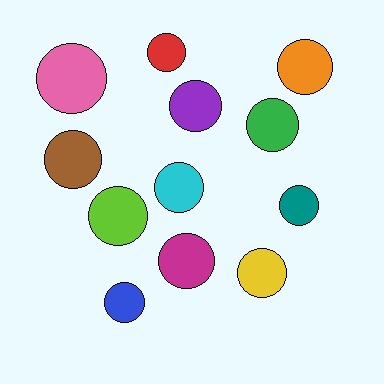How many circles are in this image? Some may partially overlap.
There are 12 circles.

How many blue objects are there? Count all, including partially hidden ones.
There is 1 blue object.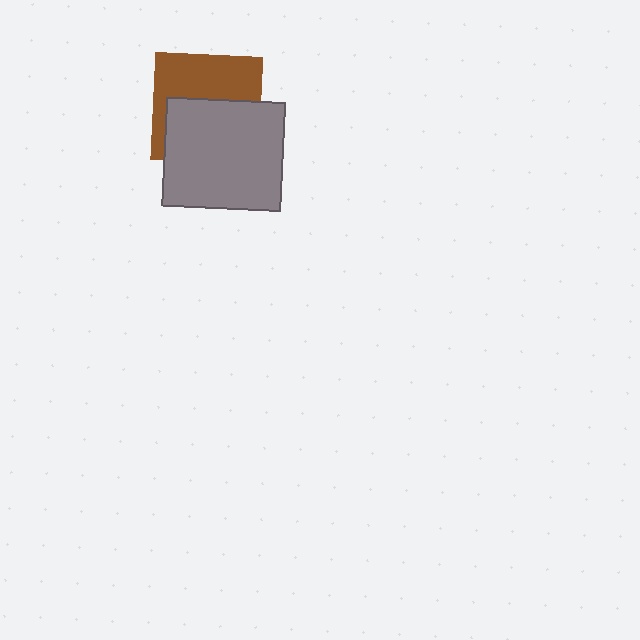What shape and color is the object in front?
The object in front is a gray rectangle.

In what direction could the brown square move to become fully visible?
The brown square could move up. That would shift it out from behind the gray rectangle entirely.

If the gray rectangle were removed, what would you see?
You would see the complete brown square.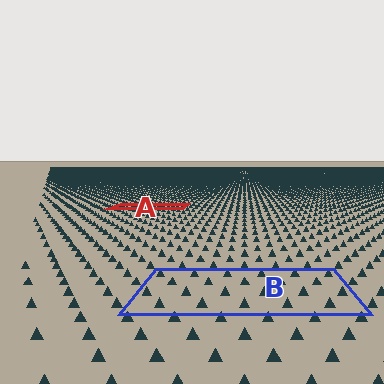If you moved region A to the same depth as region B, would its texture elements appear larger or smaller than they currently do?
They would appear larger. At a closer depth, the same texture elements are projected at a bigger on-screen size.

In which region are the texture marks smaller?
The texture marks are smaller in region A, because it is farther away.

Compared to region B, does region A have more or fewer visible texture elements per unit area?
Region A has more texture elements per unit area — they are packed more densely because it is farther away.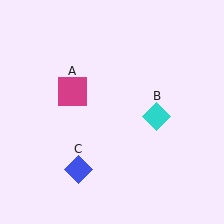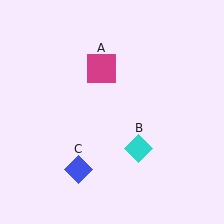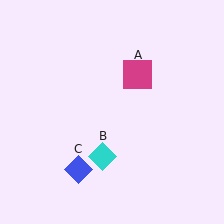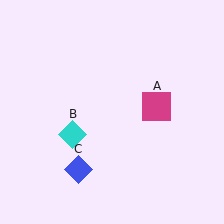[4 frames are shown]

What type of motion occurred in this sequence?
The magenta square (object A), cyan diamond (object B) rotated clockwise around the center of the scene.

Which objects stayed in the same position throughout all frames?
Blue diamond (object C) remained stationary.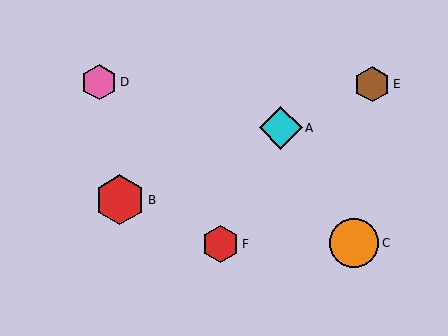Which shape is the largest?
The red hexagon (labeled B) is the largest.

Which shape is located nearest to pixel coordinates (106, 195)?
The red hexagon (labeled B) at (120, 200) is nearest to that location.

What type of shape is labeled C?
Shape C is an orange circle.